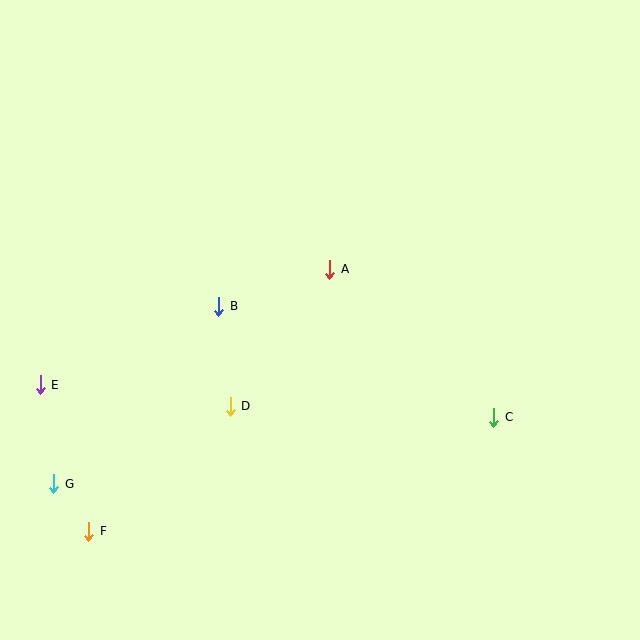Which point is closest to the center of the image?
Point A at (330, 269) is closest to the center.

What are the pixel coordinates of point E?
Point E is at (40, 385).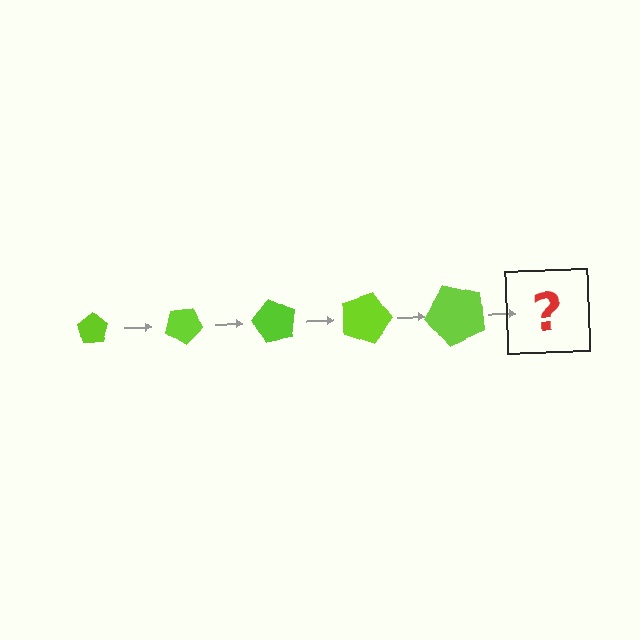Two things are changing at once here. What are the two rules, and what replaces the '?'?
The two rules are that the pentagon grows larger each step and it rotates 30 degrees each step. The '?' should be a pentagon, larger than the previous one and rotated 150 degrees from the start.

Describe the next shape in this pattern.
It should be a pentagon, larger than the previous one and rotated 150 degrees from the start.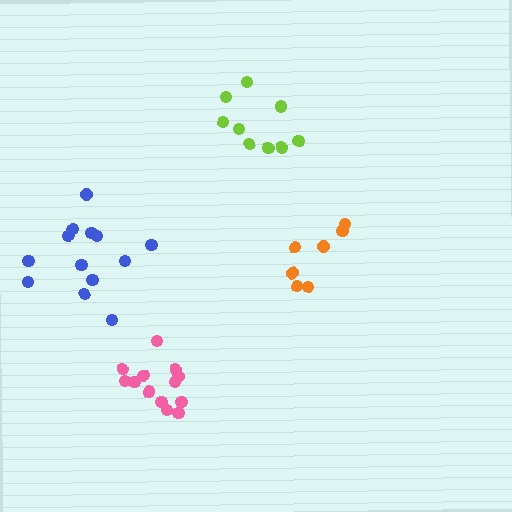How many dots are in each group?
Group 1: 7 dots, Group 2: 9 dots, Group 3: 13 dots, Group 4: 13 dots (42 total).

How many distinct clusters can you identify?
There are 4 distinct clusters.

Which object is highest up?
The lime cluster is topmost.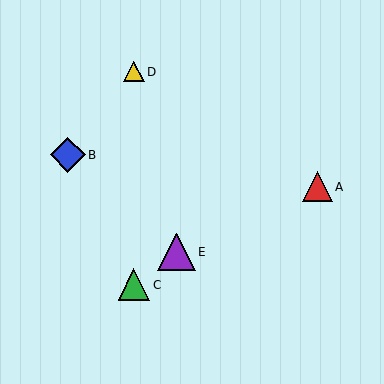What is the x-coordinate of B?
Object B is at x≈68.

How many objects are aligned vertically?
2 objects (C, D) are aligned vertically.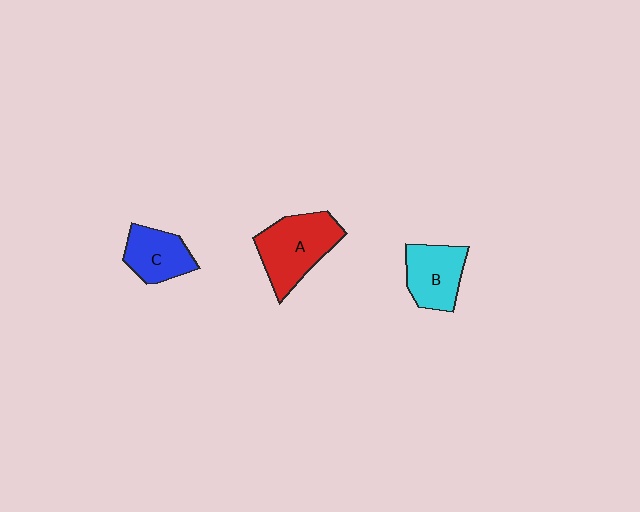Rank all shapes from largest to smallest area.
From largest to smallest: A (red), B (cyan), C (blue).